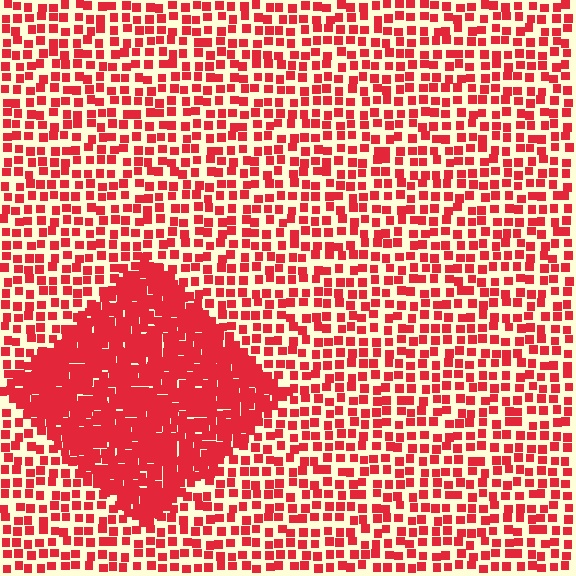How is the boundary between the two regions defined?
The boundary is defined by a change in element density (approximately 2.4x ratio). All elements are the same color, size, and shape.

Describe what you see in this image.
The image contains small red elements arranged at two different densities. A diamond-shaped region is visible where the elements are more densely packed than the surrounding area.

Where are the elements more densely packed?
The elements are more densely packed inside the diamond boundary.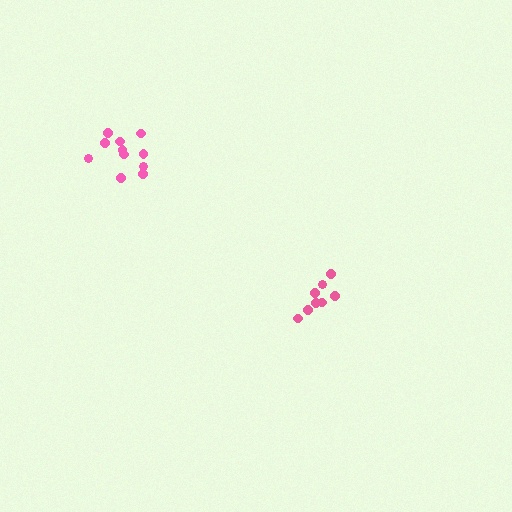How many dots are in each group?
Group 1: 11 dots, Group 2: 8 dots (19 total).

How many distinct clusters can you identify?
There are 2 distinct clusters.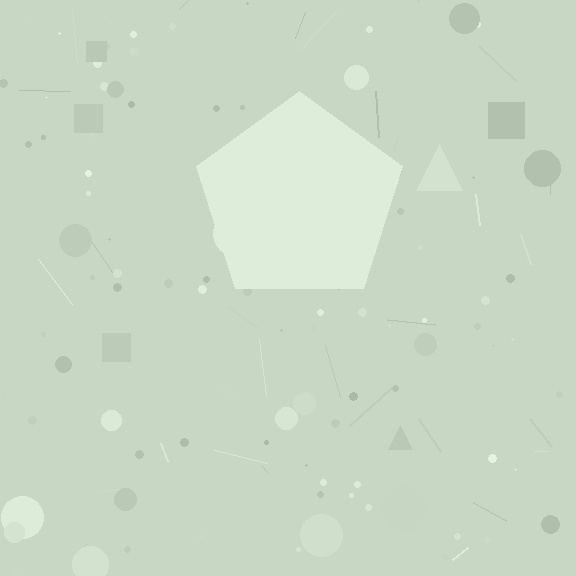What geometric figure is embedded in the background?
A pentagon is embedded in the background.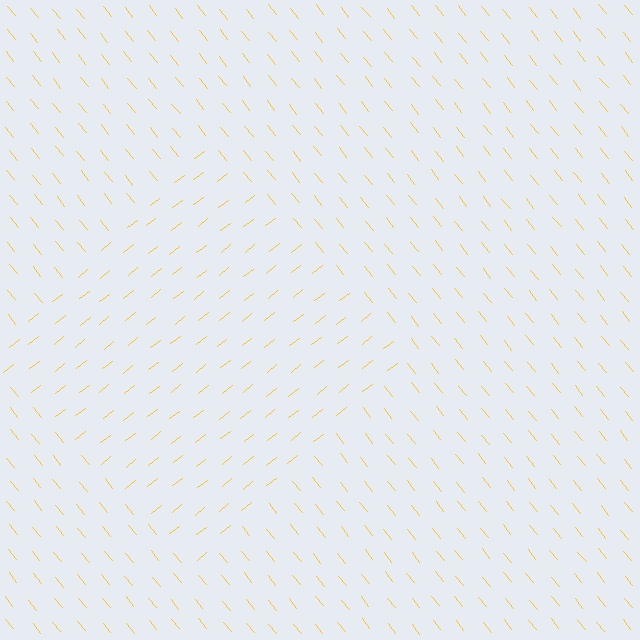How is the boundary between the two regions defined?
The boundary is defined purely by a change in line orientation (approximately 90 degrees difference). All lines are the same color and thickness.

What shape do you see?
I see a diamond.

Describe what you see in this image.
The image is filled with small yellow line segments. A diamond region in the image has lines oriented differently from the surrounding lines, creating a visible texture boundary.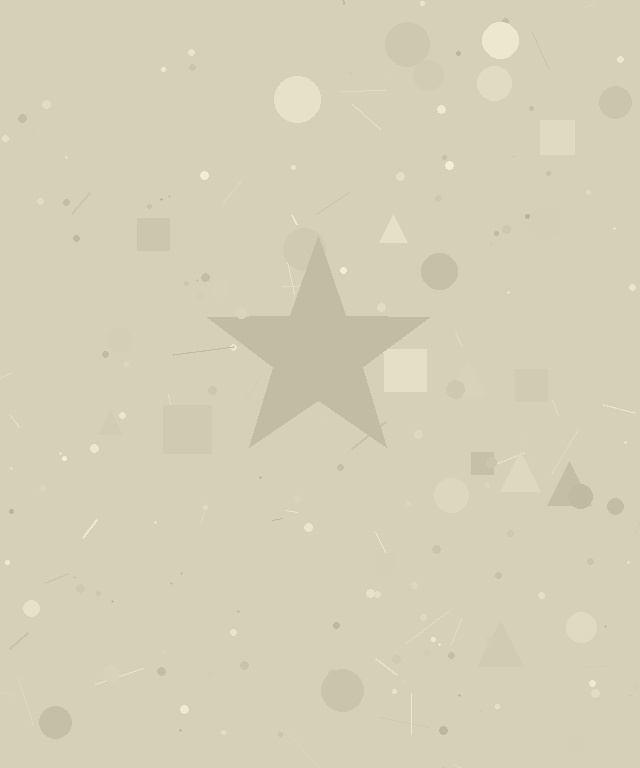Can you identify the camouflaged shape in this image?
The camouflaged shape is a star.